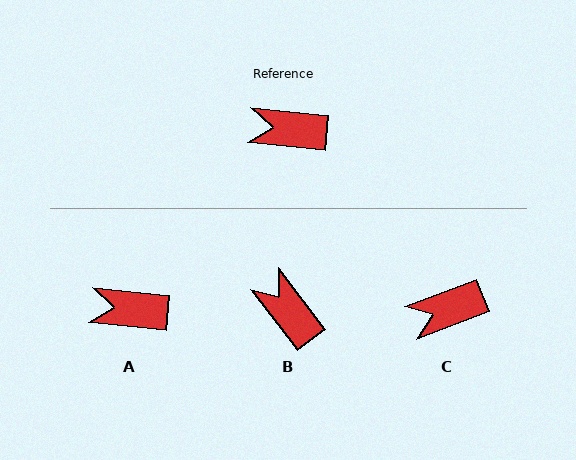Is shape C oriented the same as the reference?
No, it is off by about 26 degrees.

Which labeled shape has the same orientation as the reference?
A.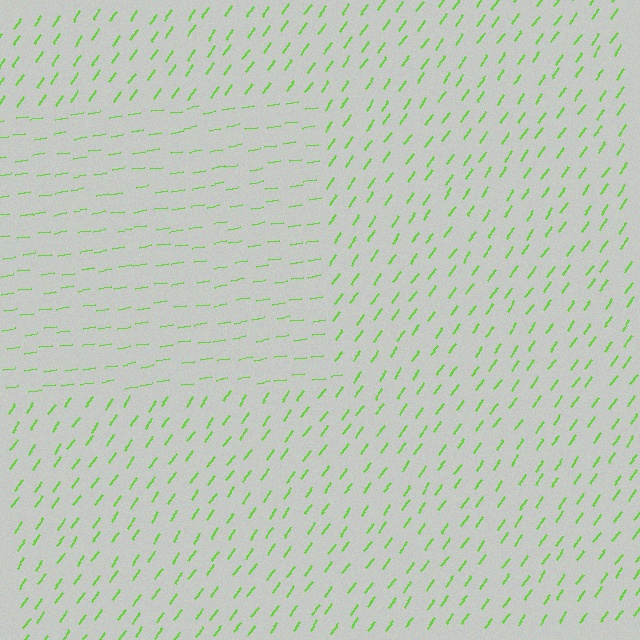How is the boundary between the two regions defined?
The boundary is defined purely by a change in line orientation (approximately 45 degrees difference). All lines are the same color and thickness.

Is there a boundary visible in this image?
Yes, there is a texture boundary formed by a change in line orientation.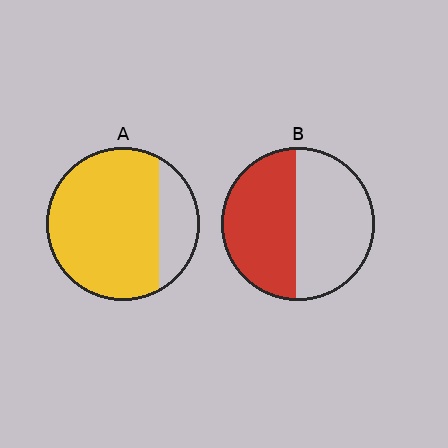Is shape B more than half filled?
Roughly half.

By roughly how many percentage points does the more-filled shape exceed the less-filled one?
By roughly 30 percentage points (A over B).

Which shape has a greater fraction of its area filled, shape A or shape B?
Shape A.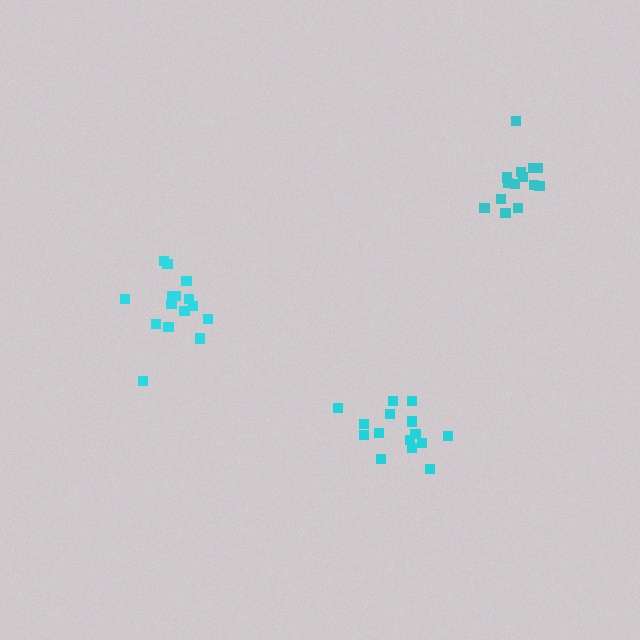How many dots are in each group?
Group 1: 15 dots, Group 2: 15 dots, Group 3: 14 dots (44 total).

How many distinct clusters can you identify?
There are 3 distinct clusters.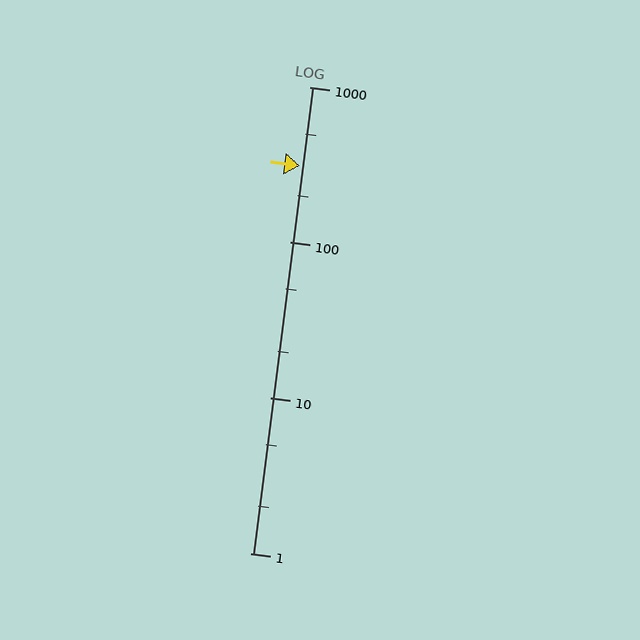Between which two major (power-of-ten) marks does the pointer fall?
The pointer is between 100 and 1000.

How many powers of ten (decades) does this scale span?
The scale spans 3 decades, from 1 to 1000.